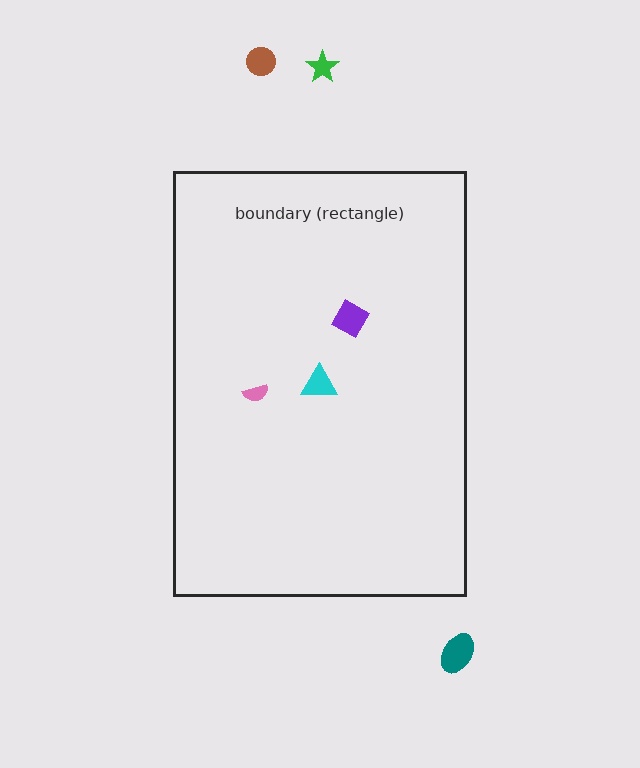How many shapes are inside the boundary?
3 inside, 3 outside.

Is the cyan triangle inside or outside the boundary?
Inside.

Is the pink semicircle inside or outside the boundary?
Inside.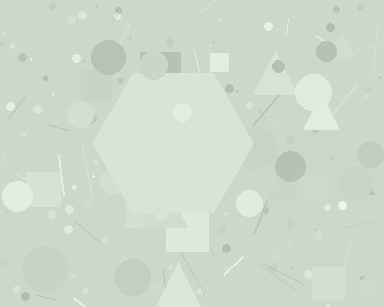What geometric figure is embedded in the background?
A hexagon is embedded in the background.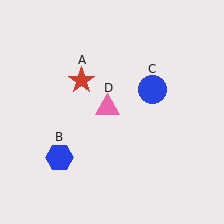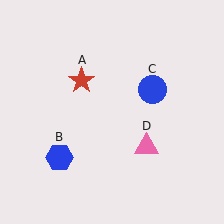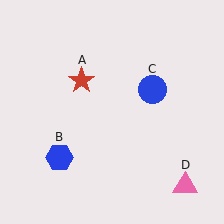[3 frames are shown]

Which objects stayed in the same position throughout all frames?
Red star (object A) and blue hexagon (object B) and blue circle (object C) remained stationary.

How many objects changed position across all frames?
1 object changed position: pink triangle (object D).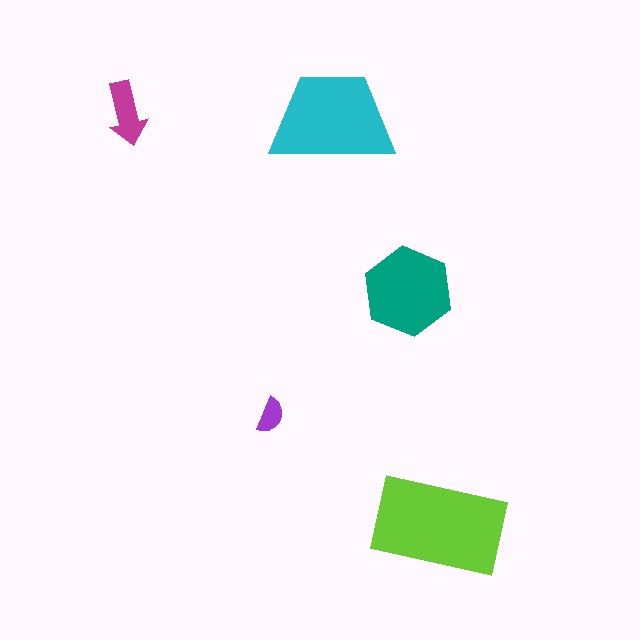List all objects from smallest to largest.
The purple semicircle, the magenta arrow, the teal hexagon, the cyan trapezoid, the lime rectangle.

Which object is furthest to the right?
The lime rectangle is rightmost.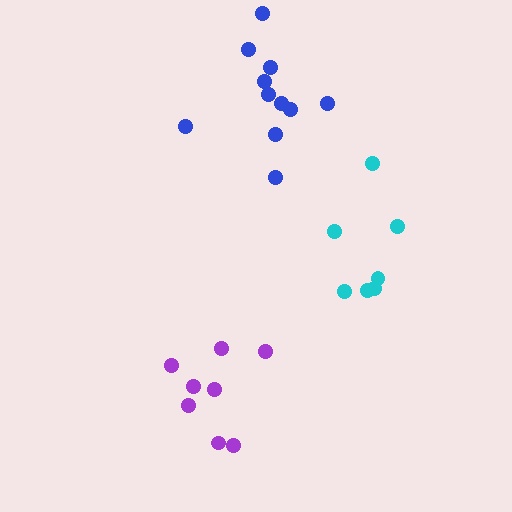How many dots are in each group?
Group 1: 8 dots, Group 2: 7 dots, Group 3: 11 dots (26 total).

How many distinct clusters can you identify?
There are 3 distinct clusters.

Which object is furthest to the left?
The purple cluster is leftmost.